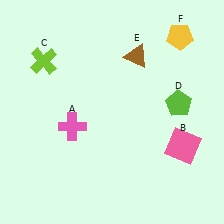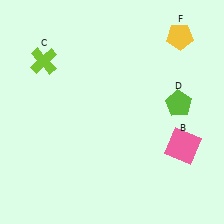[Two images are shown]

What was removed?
The brown triangle (E), the pink cross (A) were removed in Image 2.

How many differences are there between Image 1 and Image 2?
There are 2 differences between the two images.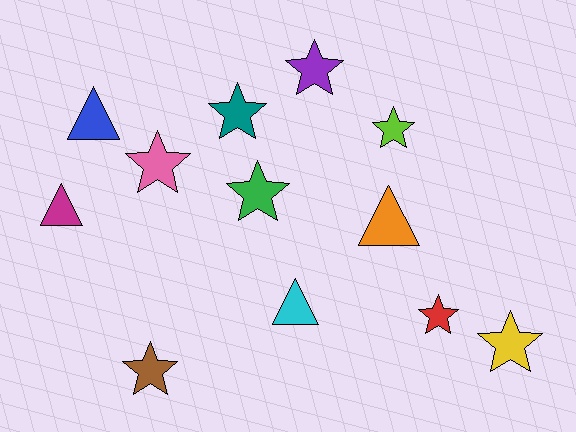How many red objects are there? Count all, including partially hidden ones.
There is 1 red object.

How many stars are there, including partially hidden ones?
There are 8 stars.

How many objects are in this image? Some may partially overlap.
There are 12 objects.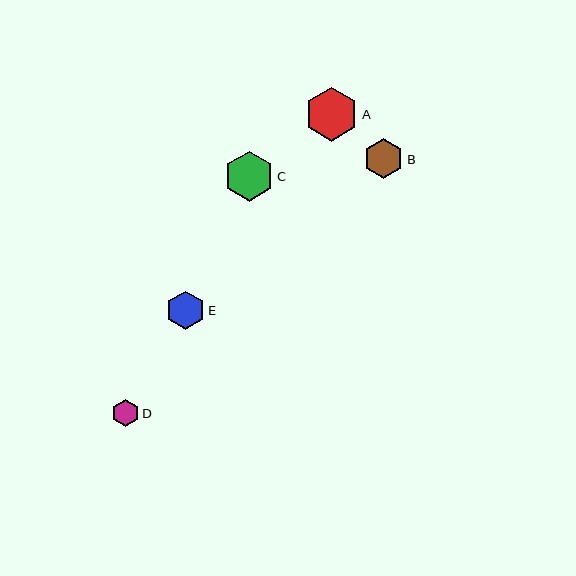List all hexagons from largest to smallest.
From largest to smallest: A, C, B, E, D.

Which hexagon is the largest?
Hexagon A is the largest with a size of approximately 54 pixels.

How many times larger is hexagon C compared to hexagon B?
Hexagon C is approximately 1.3 times the size of hexagon B.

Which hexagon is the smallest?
Hexagon D is the smallest with a size of approximately 27 pixels.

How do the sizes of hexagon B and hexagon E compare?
Hexagon B and hexagon E are approximately the same size.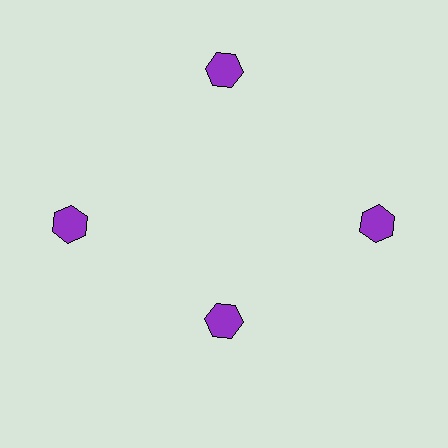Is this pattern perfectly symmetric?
No. The 4 purple hexagons are arranged in a ring, but one element near the 6 o'clock position is pulled inward toward the center, breaking the 4-fold rotational symmetry.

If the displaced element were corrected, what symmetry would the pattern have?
It would have 4-fold rotational symmetry — the pattern would map onto itself every 90 degrees.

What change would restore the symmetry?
The symmetry would be restored by moving it outward, back onto the ring so that all 4 hexagons sit at equal angles and equal distance from the center.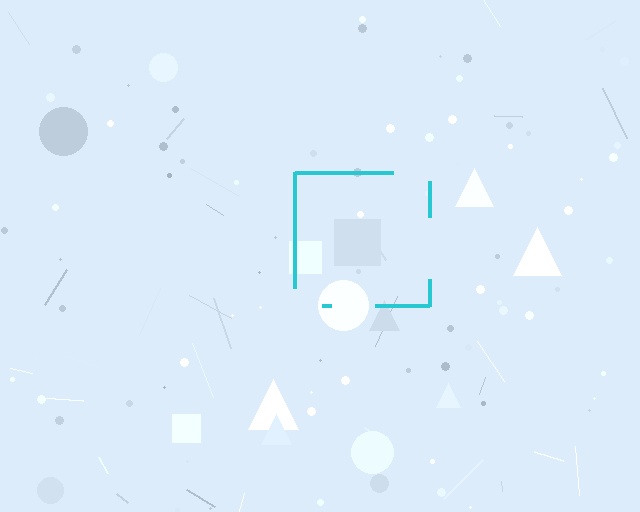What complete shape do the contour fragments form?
The contour fragments form a square.